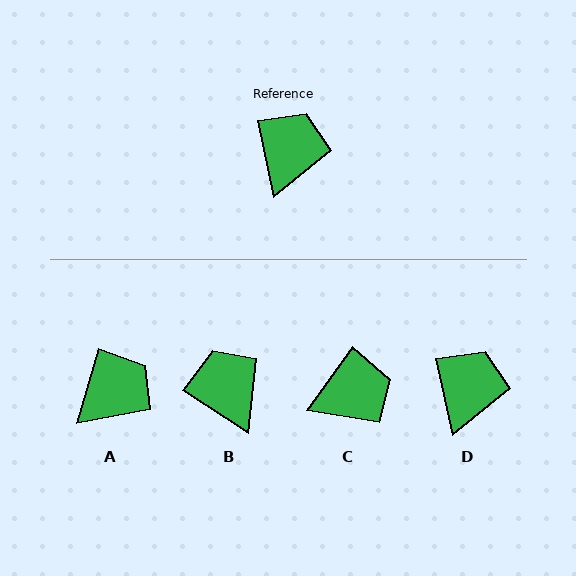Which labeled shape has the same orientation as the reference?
D.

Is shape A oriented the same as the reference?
No, it is off by about 28 degrees.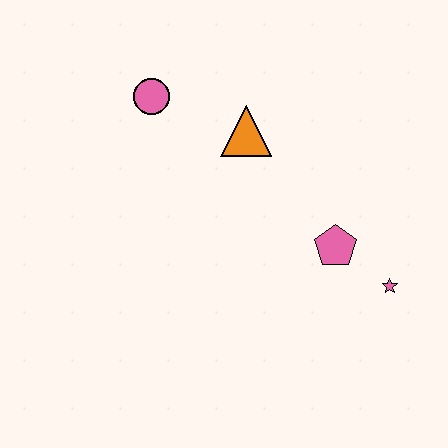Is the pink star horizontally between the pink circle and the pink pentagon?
No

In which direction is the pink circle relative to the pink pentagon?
The pink circle is to the left of the pink pentagon.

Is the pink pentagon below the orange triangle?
Yes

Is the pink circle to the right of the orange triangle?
No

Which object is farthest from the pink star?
The pink circle is farthest from the pink star.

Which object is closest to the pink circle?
The orange triangle is closest to the pink circle.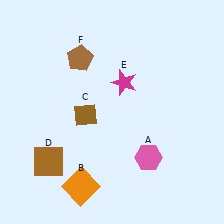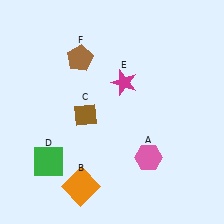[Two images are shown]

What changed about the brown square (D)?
In Image 1, D is brown. In Image 2, it changed to green.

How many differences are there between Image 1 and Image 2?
There is 1 difference between the two images.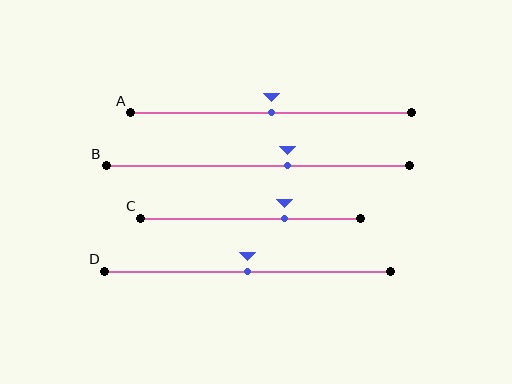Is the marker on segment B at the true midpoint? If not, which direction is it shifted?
No, the marker on segment B is shifted to the right by about 10% of the segment length.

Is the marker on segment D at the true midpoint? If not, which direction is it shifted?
Yes, the marker on segment D is at the true midpoint.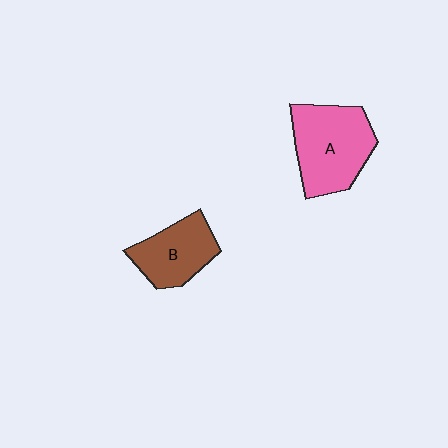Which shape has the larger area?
Shape A (pink).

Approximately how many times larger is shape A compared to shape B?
Approximately 1.4 times.